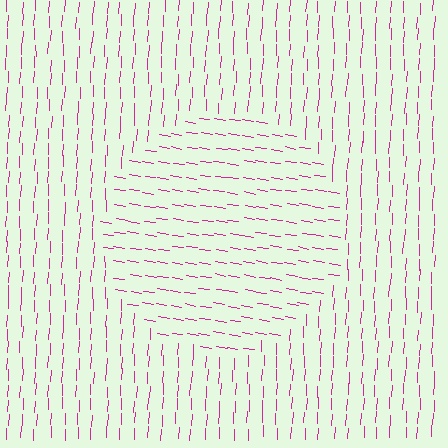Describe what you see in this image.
The image is filled with small magenta line segments. A circle region in the image has lines oriented differently from the surrounding lines, creating a visible texture boundary.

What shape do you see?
I see a circle.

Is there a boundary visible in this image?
Yes, there is a texture boundary formed by a change in line orientation.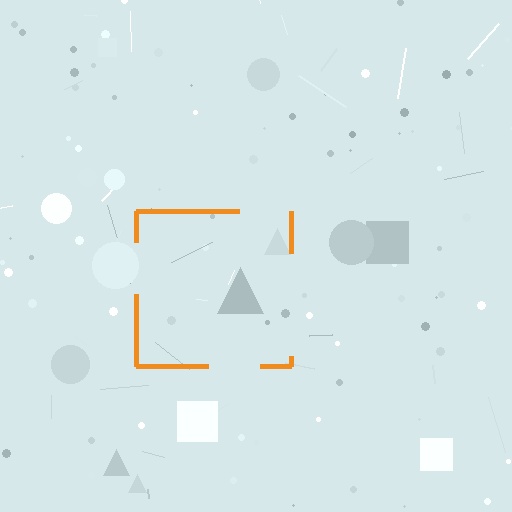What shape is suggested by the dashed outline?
The dashed outline suggests a square.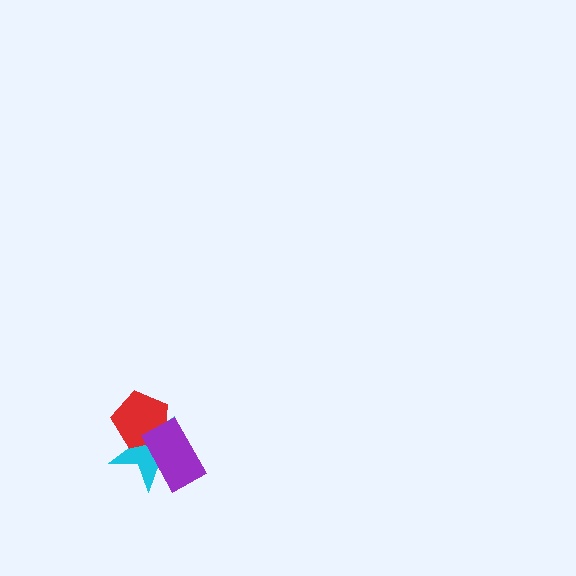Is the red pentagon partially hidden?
Yes, it is partially covered by another shape.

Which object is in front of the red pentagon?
The purple rectangle is in front of the red pentagon.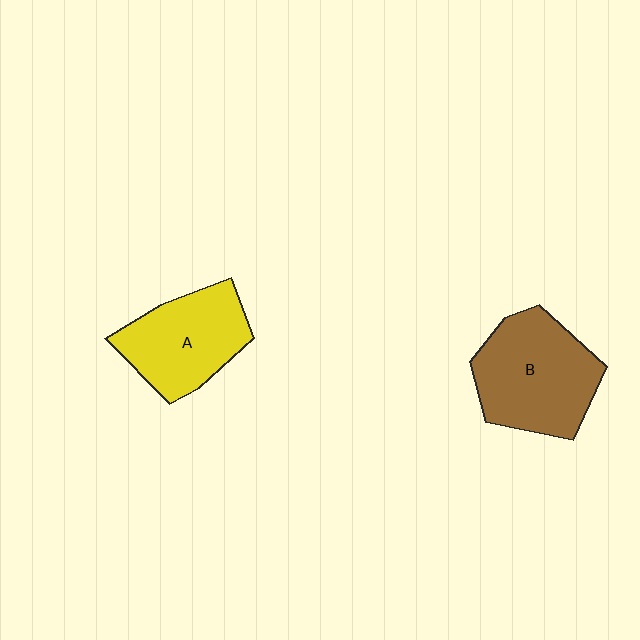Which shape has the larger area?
Shape B (brown).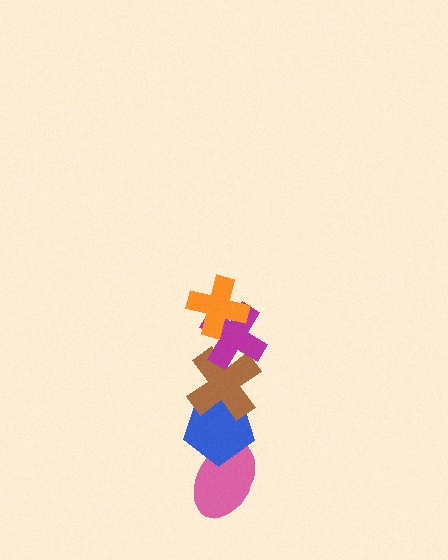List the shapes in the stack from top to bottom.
From top to bottom: the orange cross, the magenta cross, the brown cross, the blue pentagon, the pink ellipse.